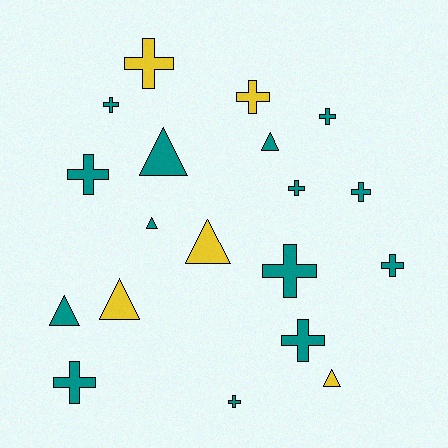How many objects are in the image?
There are 19 objects.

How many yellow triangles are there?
There are 3 yellow triangles.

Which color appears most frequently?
Teal, with 14 objects.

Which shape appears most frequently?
Cross, with 12 objects.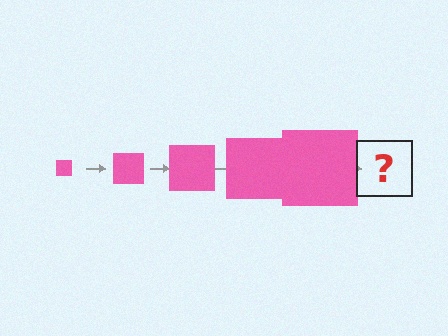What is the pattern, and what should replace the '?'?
The pattern is that the square gets progressively larger each step. The '?' should be a pink square, larger than the previous one.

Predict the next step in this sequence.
The next step is a pink square, larger than the previous one.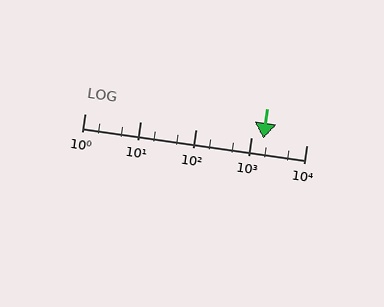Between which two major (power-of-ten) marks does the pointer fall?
The pointer is between 1000 and 10000.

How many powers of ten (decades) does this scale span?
The scale spans 4 decades, from 1 to 10000.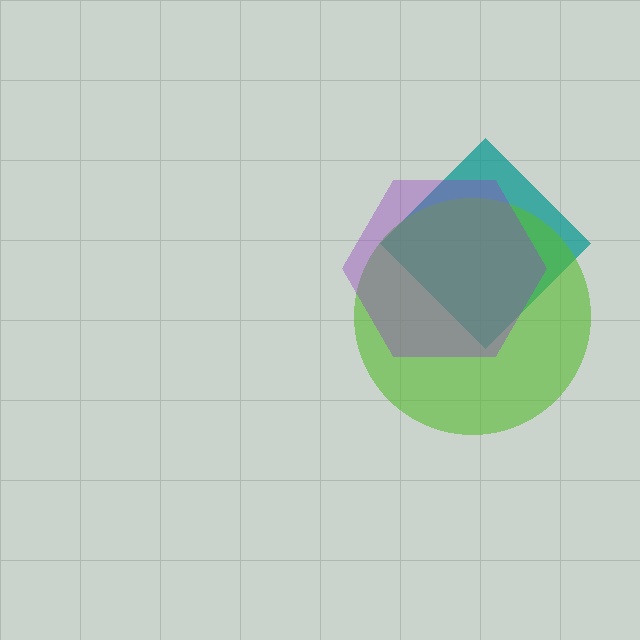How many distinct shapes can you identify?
There are 3 distinct shapes: a teal diamond, a lime circle, a purple hexagon.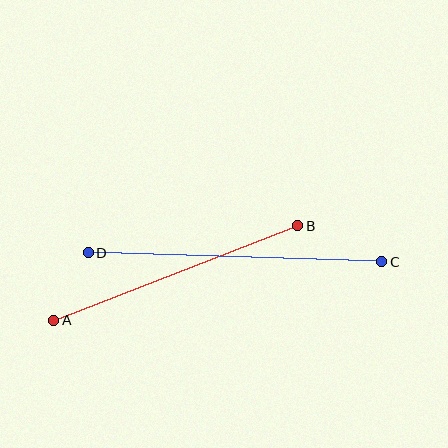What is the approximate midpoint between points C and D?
The midpoint is at approximately (235, 257) pixels.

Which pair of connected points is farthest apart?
Points C and D are farthest apart.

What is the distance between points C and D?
The distance is approximately 293 pixels.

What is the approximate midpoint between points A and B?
The midpoint is at approximately (176, 273) pixels.